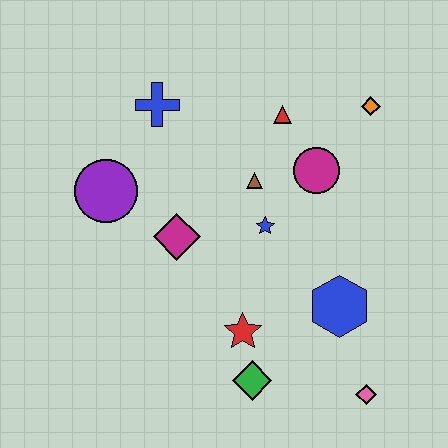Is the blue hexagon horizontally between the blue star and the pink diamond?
Yes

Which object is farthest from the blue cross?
The pink diamond is farthest from the blue cross.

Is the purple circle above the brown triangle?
No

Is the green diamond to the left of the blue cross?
No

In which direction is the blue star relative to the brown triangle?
The blue star is below the brown triangle.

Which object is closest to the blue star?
The brown triangle is closest to the blue star.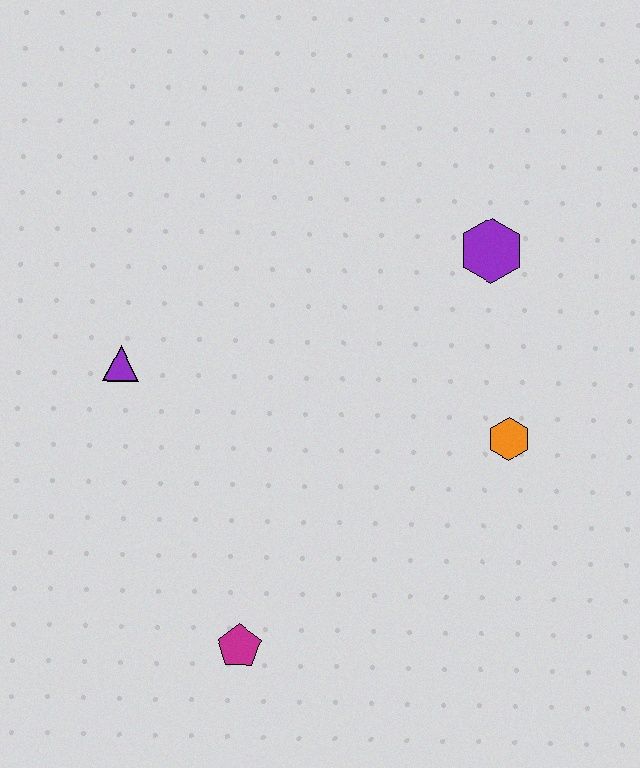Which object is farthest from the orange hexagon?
The purple triangle is farthest from the orange hexagon.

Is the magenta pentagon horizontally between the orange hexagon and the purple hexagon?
No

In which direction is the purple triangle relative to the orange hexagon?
The purple triangle is to the left of the orange hexagon.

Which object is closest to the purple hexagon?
The orange hexagon is closest to the purple hexagon.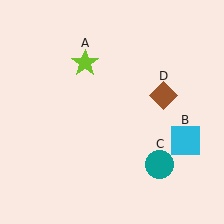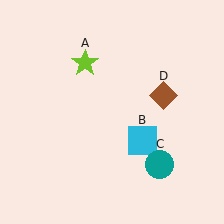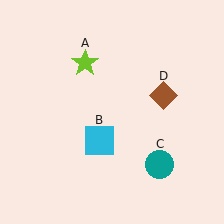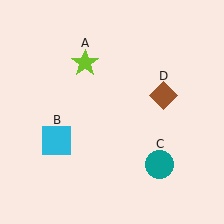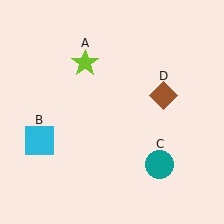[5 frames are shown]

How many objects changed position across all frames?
1 object changed position: cyan square (object B).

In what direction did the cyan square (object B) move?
The cyan square (object B) moved left.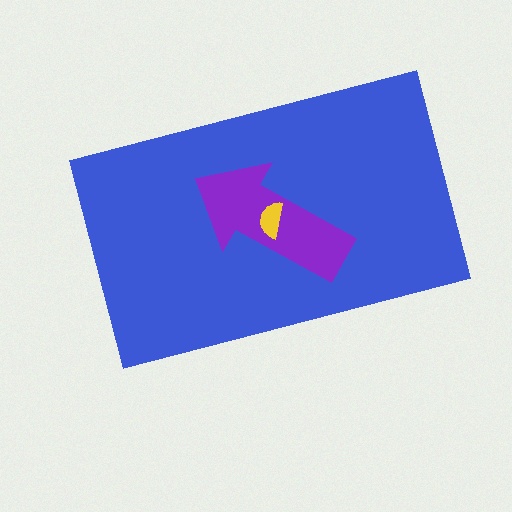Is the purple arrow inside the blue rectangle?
Yes.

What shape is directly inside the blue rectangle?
The purple arrow.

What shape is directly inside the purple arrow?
The yellow semicircle.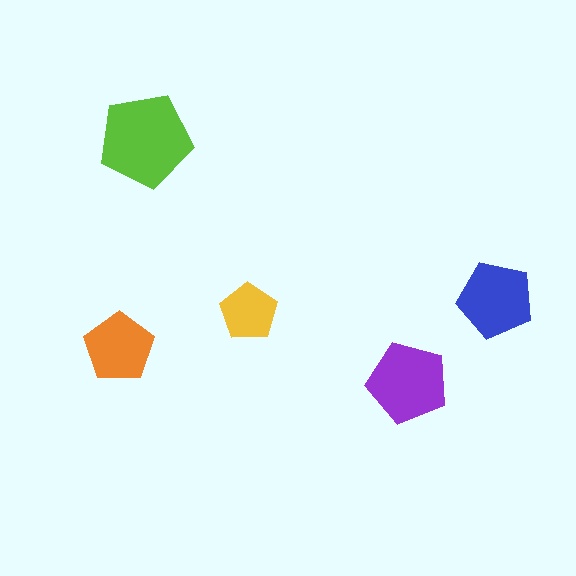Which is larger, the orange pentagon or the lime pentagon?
The lime one.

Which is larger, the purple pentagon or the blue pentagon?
The purple one.